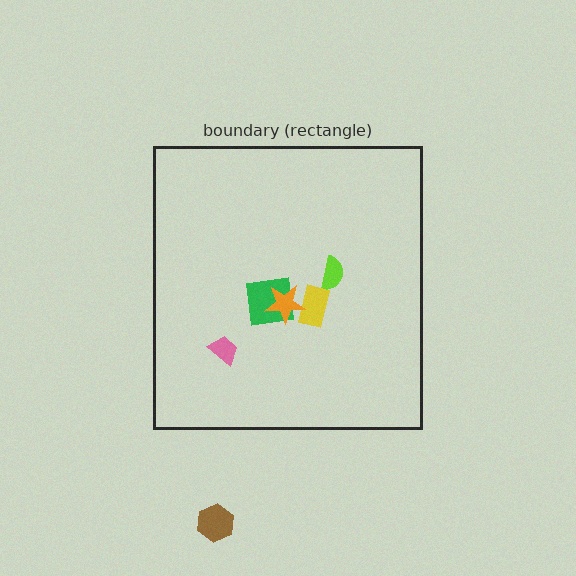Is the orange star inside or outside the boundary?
Inside.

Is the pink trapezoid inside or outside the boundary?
Inside.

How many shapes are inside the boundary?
5 inside, 1 outside.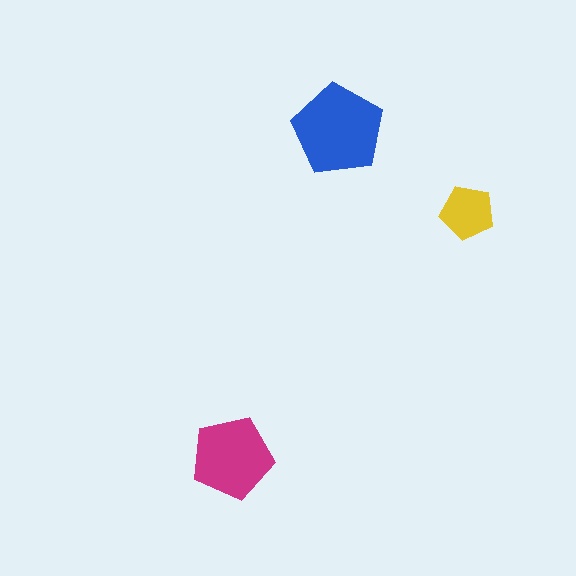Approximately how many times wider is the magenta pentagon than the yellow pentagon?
About 1.5 times wider.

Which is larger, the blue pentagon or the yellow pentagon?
The blue one.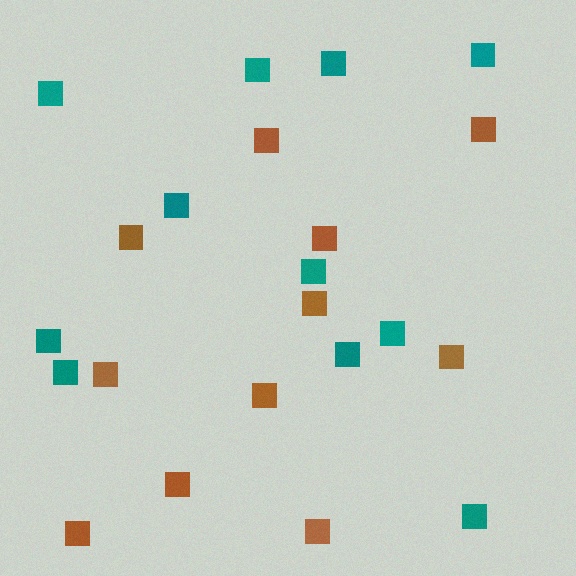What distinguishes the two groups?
There are 2 groups: one group of brown squares (11) and one group of teal squares (11).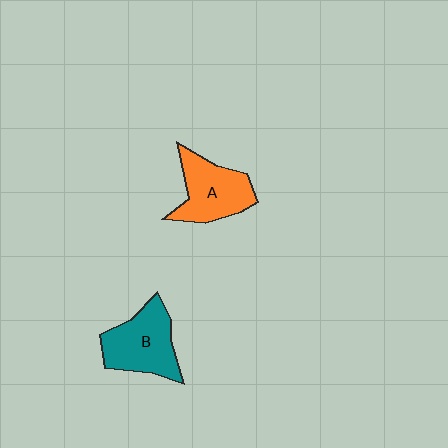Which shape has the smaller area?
Shape A (orange).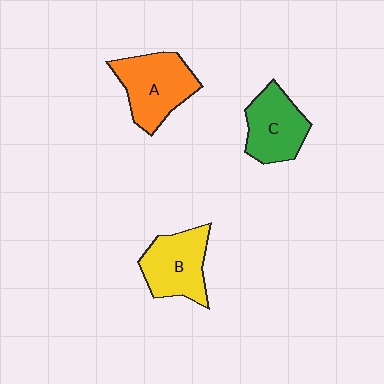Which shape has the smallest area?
Shape C (green).